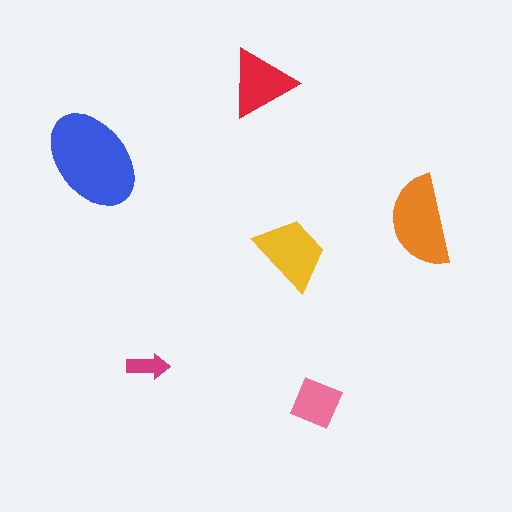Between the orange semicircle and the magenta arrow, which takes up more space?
The orange semicircle.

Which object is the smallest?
The magenta arrow.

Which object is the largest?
The blue ellipse.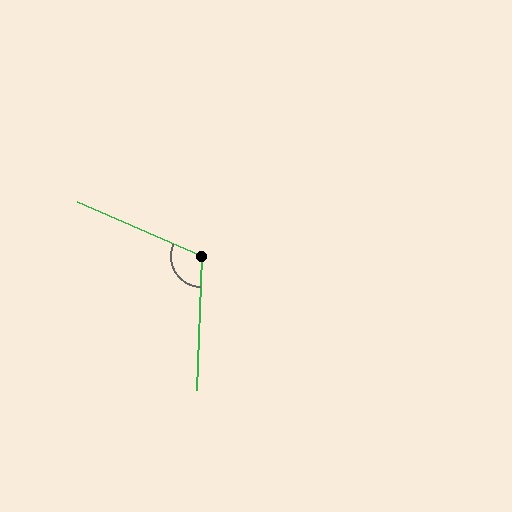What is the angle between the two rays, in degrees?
Approximately 112 degrees.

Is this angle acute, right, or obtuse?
It is obtuse.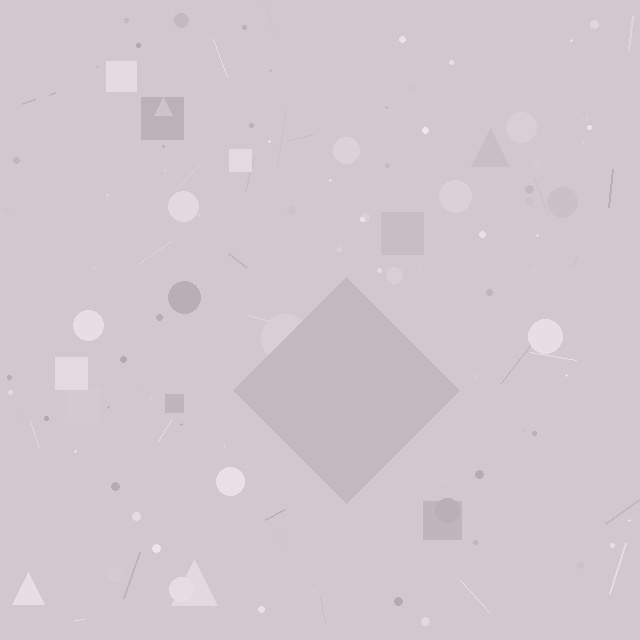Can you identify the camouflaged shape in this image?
The camouflaged shape is a diamond.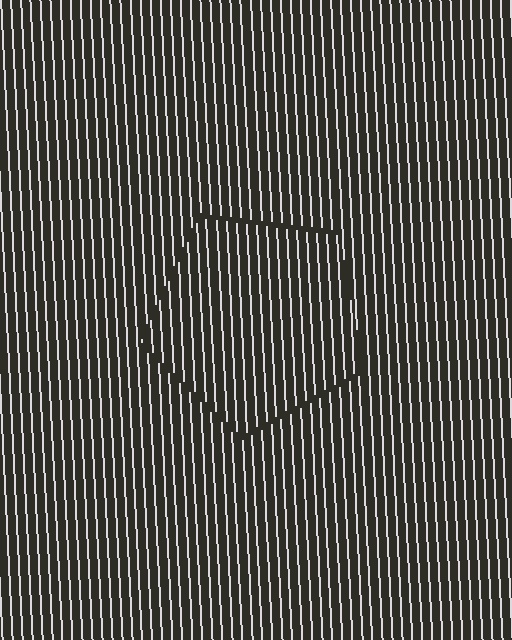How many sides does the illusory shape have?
5 sides — the line-ends trace a pentagon.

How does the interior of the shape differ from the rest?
The interior of the shape contains the same grating, shifted by half a period — the contour is defined by the phase discontinuity where line-ends from the inner and outer gratings abut.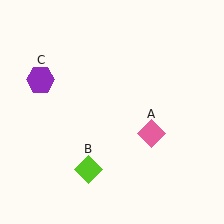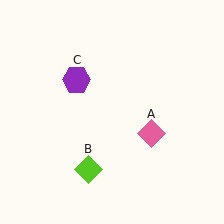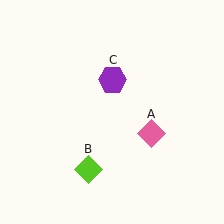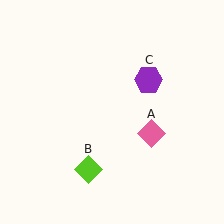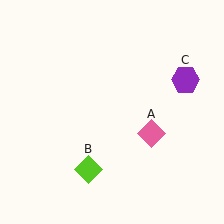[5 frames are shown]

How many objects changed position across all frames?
1 object changed position: purple hexagon (object C).